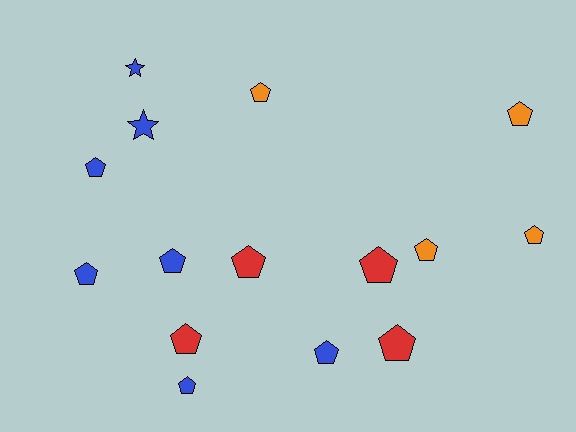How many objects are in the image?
There are 15 objects.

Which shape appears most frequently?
Pentagon, with 13 objects.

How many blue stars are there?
There are 2 blue stars.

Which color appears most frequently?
Blue, with 7 objects.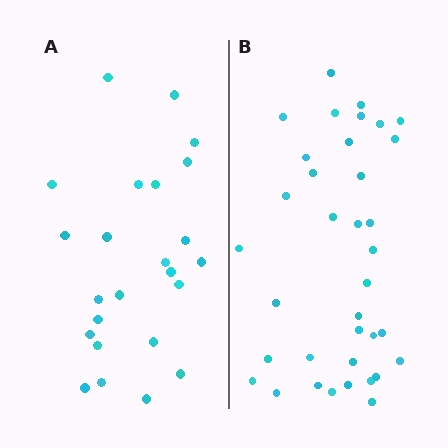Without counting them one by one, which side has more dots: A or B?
Region B (the right region) has more dots.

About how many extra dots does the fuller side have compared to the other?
Region B has roughly 12 or so more dots than region A.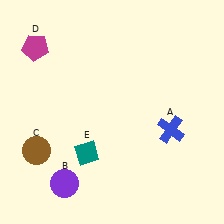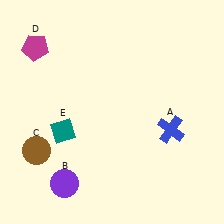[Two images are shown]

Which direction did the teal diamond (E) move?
The teal diamond (E) moved left.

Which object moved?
The teal diamond (E) moved left.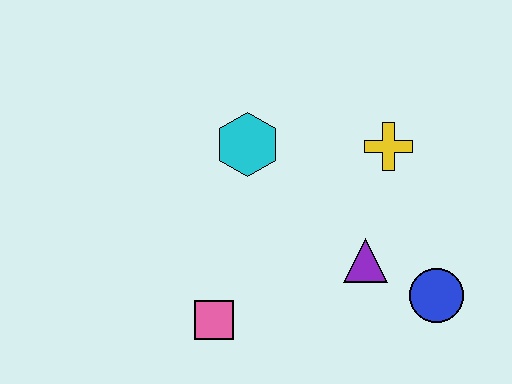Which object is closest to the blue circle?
The purple triangle is closest to the blue circle.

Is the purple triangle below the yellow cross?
Yes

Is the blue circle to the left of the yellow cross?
No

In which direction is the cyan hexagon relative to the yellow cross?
The cyan hexagon is to the left of the yellow cross.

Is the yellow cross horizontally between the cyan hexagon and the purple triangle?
No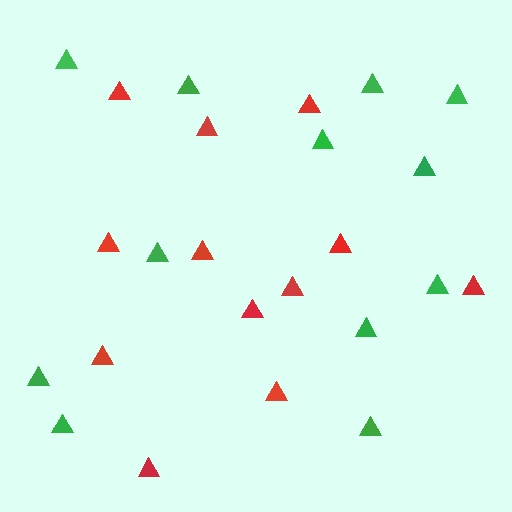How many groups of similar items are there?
There are 2 groups: one group of red triangles (12) and one group of green triangles (12).